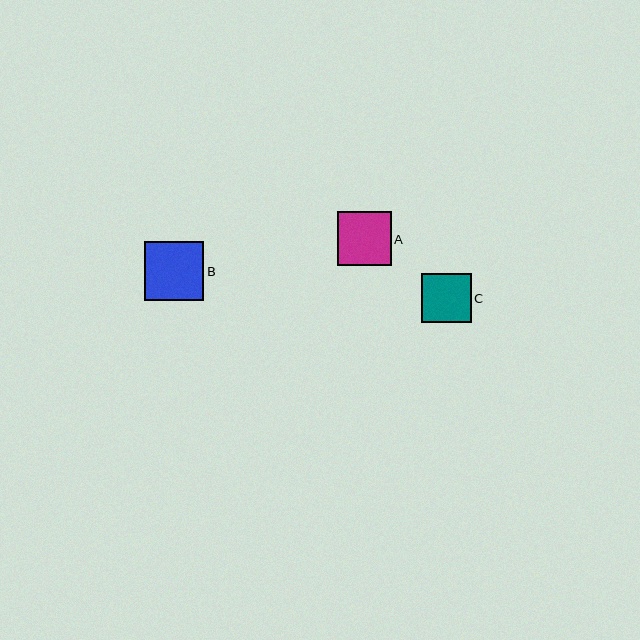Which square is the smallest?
Square C is the smallest with a size of approximately 50 pixels.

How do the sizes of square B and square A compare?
Square B and square A are approximately the same size.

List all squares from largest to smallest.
From largest to smallest: B, A, C.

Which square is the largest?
Square B is the largest with a size of approximately 59 pixels.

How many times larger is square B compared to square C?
Square B is approximately 1.2 times the size of square C.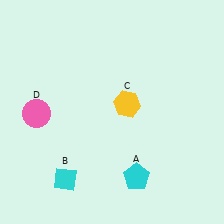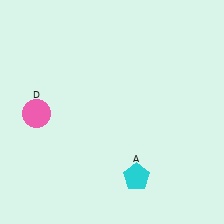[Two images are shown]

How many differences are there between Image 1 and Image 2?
There are 2 differences between the two images.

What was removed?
The cyan diamond (B), the yellow hexagon (C) were removed in Image 2.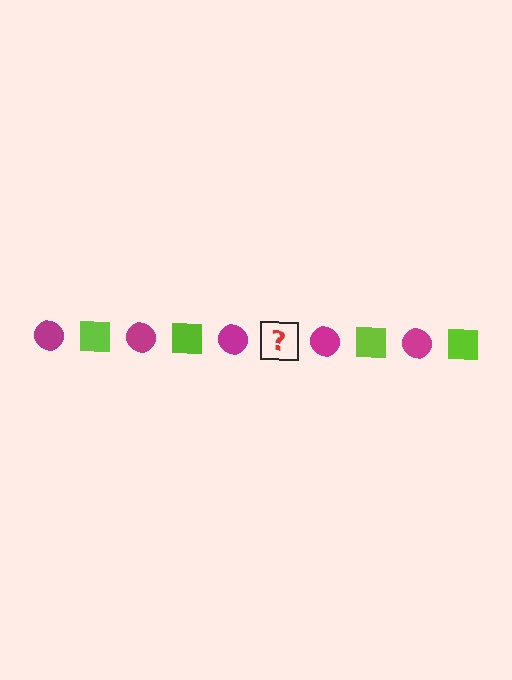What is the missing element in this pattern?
The missing element is a lime square.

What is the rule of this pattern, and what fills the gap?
The rule is that the pattern alternates between magenta circle and lime square. The gap should be filled with a lime square.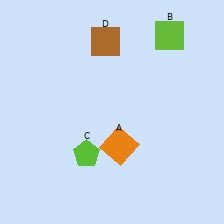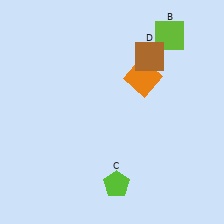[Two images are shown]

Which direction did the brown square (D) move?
The brown square (D) moved right.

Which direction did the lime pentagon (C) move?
The lime pentagon (C) moved down.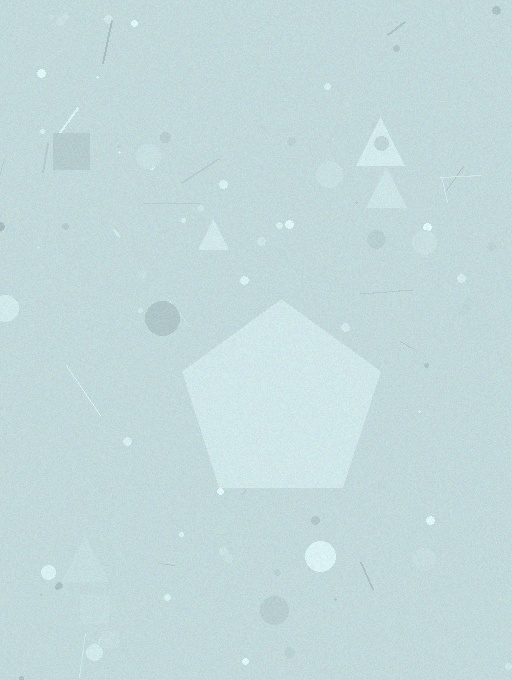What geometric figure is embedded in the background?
A pentagon is embedded in the background.